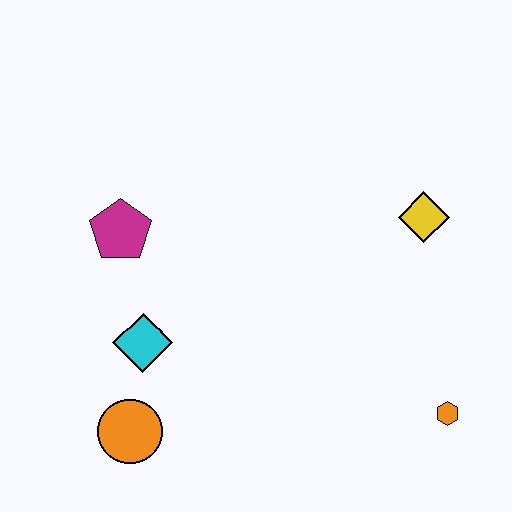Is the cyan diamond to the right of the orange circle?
Yes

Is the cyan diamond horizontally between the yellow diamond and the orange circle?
Yes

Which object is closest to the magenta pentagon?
The cyan diamond is closest to the magenta pentagon.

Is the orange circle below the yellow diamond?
Yes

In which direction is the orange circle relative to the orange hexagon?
The orange circle is to the left of the orange hexagon.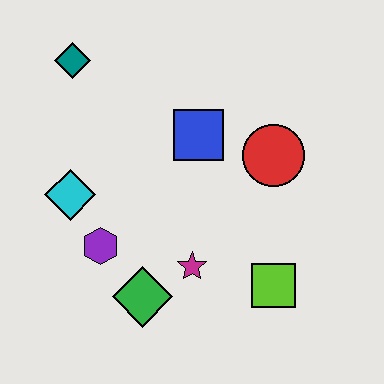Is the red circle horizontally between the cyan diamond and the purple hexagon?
No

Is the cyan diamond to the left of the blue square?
Yes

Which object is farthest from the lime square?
The teal diamond is farthest from the lime square.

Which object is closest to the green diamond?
The magenta star is closest to the green diamond.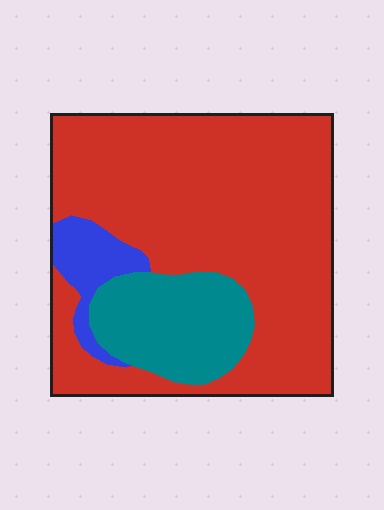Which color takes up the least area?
Blue, at roughly 10%.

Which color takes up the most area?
Red, at roughly 75%.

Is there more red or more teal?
Red.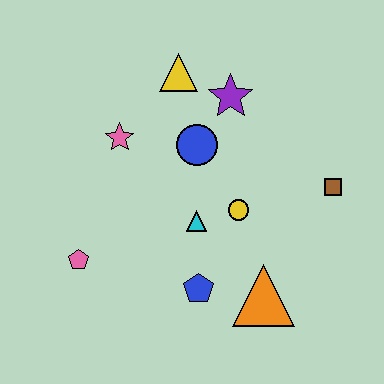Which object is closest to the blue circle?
The purple star is closest to the blue circle.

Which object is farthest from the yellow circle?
The pink pentagon is farthest from the yellow circle.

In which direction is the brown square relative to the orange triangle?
The brown square is above the orange triangle.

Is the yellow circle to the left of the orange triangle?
Yes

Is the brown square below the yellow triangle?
Yes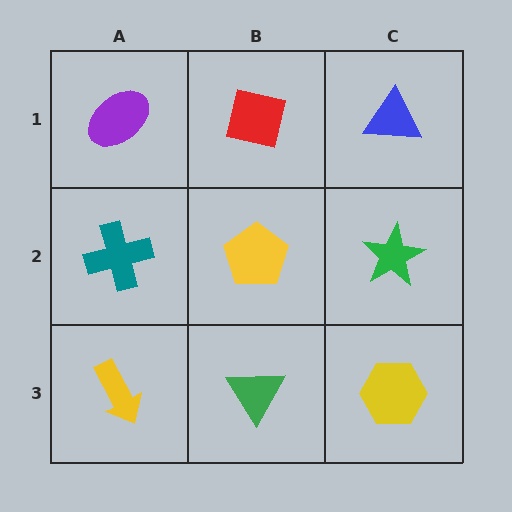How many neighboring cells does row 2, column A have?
3.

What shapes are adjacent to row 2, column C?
A blue triangle (row 1, column C), a yellow hexagon (row 3, column C), a yellow pentagon (row 2, column B).